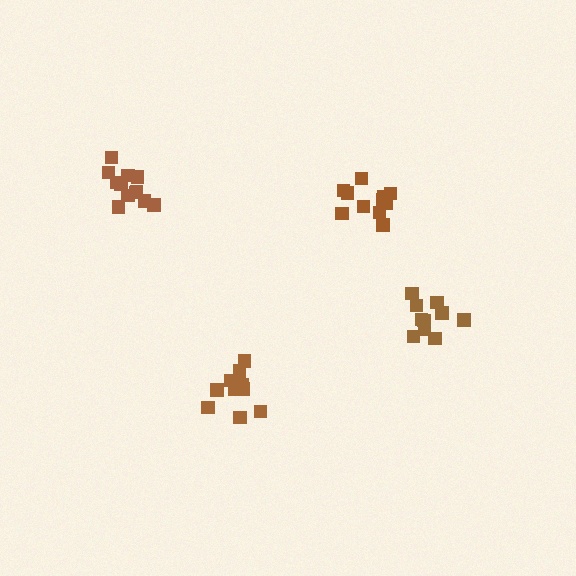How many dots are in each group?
Group 1: 11 dots, Group 2: 10 dots, Group 3: 10 dots, Group 4: 12 dots (43 total).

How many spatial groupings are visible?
There are 4 spatial groupings.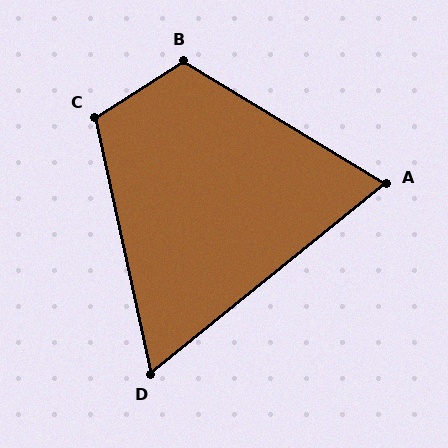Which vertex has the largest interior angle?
B, at approximately 117 degrees.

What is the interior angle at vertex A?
Approximately 70 degrees (acute).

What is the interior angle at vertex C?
Approximately 110 degrees (obtuse).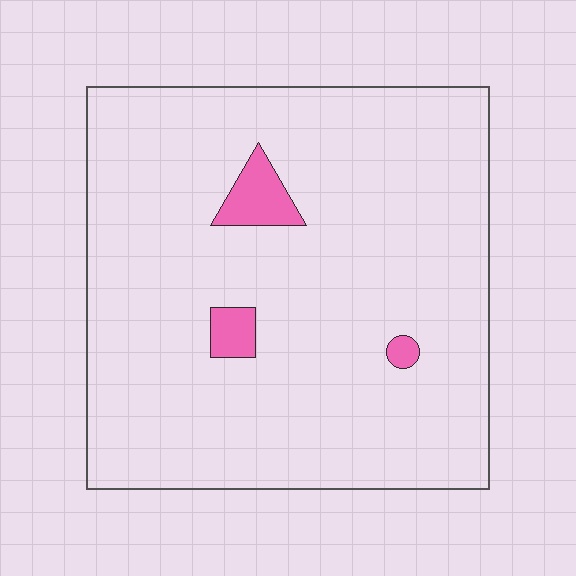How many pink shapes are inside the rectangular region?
3.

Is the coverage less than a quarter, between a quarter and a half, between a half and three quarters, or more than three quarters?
Less than a quarter.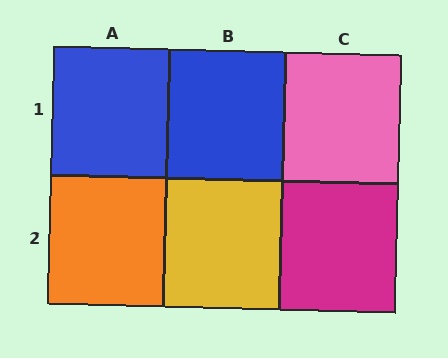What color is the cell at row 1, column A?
Blue.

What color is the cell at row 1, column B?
Blue.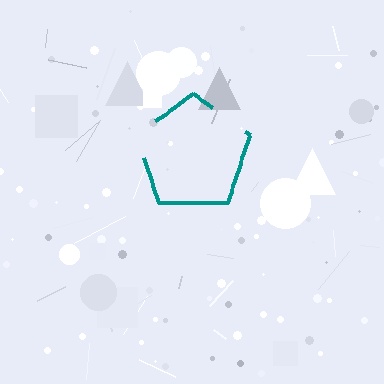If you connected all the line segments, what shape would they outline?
They would outline a pentagon.